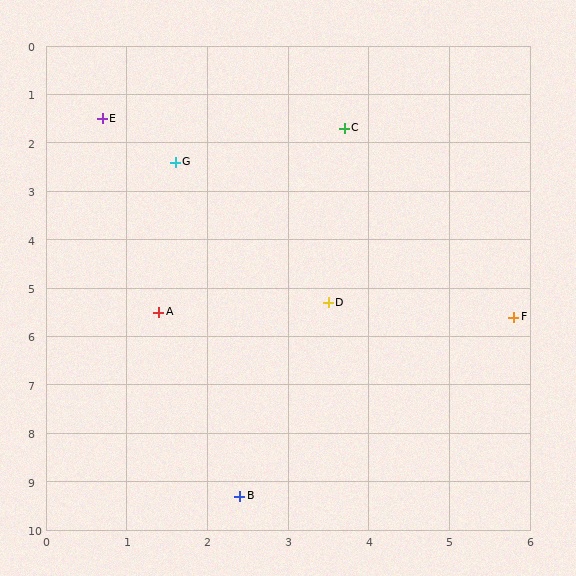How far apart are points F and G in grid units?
Points F and G are about 5.3 grid units apart.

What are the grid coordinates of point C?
Point C is at approximately (3.7, 1.7).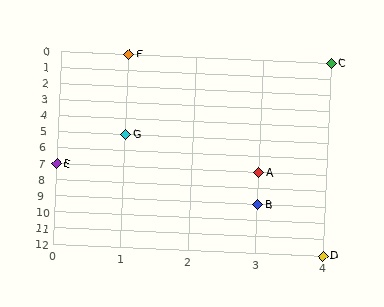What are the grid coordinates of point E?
Point E is at grid coordinates (0, 7).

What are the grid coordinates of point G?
Point G is at grid coordinates (1, 5).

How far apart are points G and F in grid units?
Points G and F are 5 rows apart.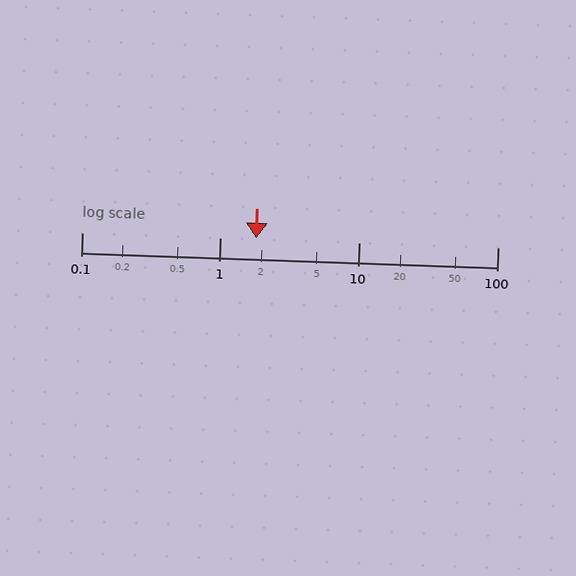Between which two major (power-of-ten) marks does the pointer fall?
The pointer is between 1 and 10.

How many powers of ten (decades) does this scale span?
The scale spans 3 decades, from 0.1 to 100.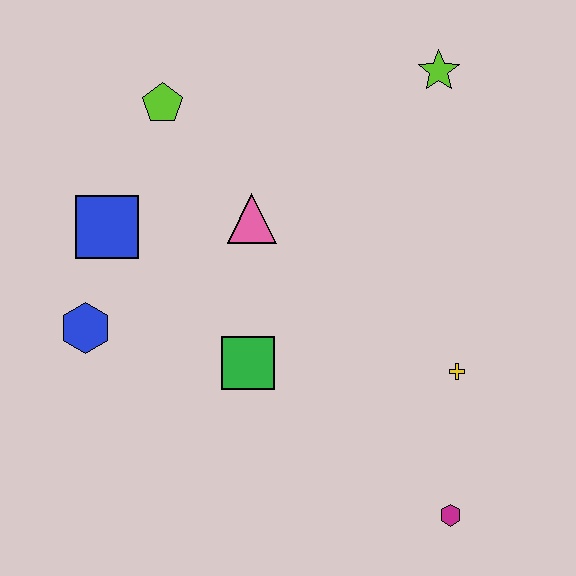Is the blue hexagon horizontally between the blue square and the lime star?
No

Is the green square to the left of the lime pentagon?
No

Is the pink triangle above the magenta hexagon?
Yes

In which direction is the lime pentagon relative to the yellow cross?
The lime pentagon is to the left of the yellow cross.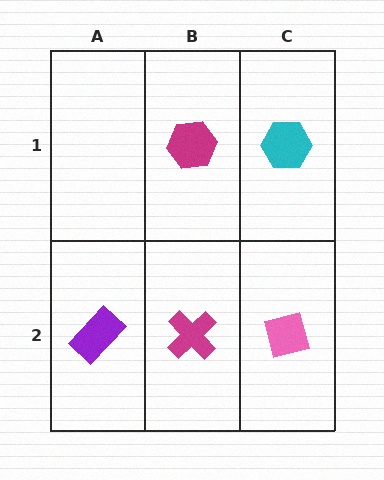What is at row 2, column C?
A pink square.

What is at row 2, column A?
A purple rectangle.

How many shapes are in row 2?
3 shapes.